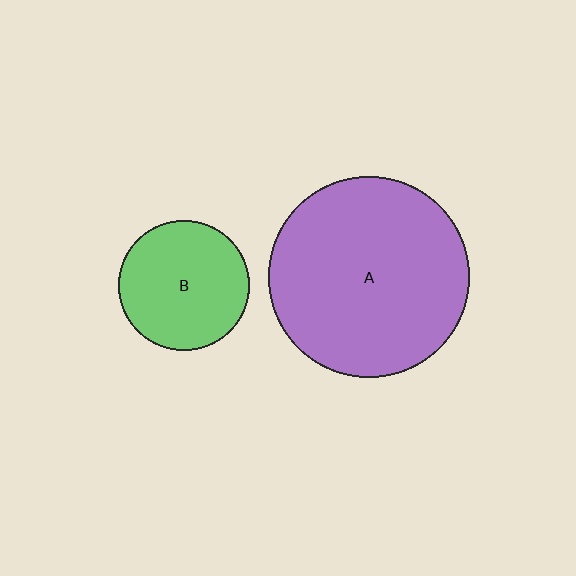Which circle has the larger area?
Circle A (purple).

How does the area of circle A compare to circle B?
Approximately 2.4 times.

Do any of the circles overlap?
No, none of the circles overlap.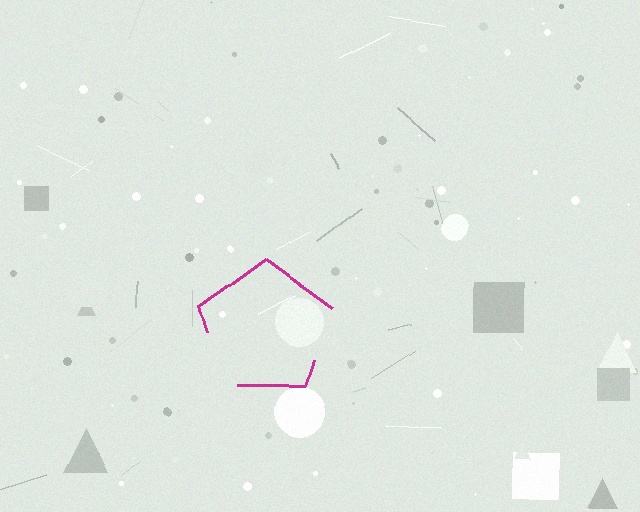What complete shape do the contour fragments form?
The contour fragments form a pentagon.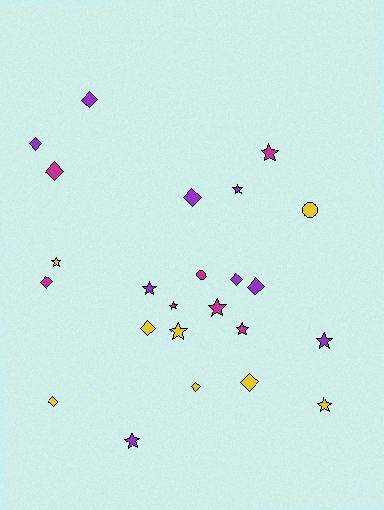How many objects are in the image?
There are 24 objects.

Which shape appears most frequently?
Diamond, with 11 objects.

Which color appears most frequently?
Purple, with 9 objects.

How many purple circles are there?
There are no purple circles.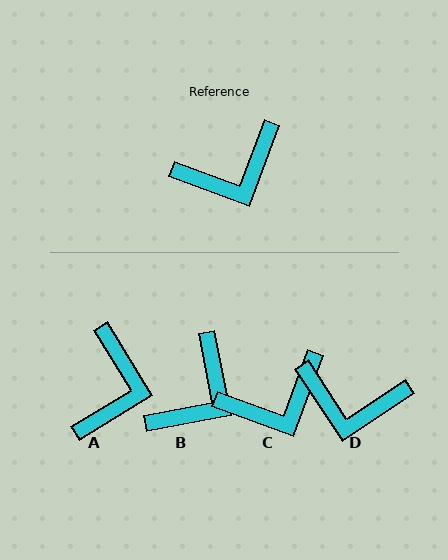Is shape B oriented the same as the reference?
No, it is off by about 31 degrees.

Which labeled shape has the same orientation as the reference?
C.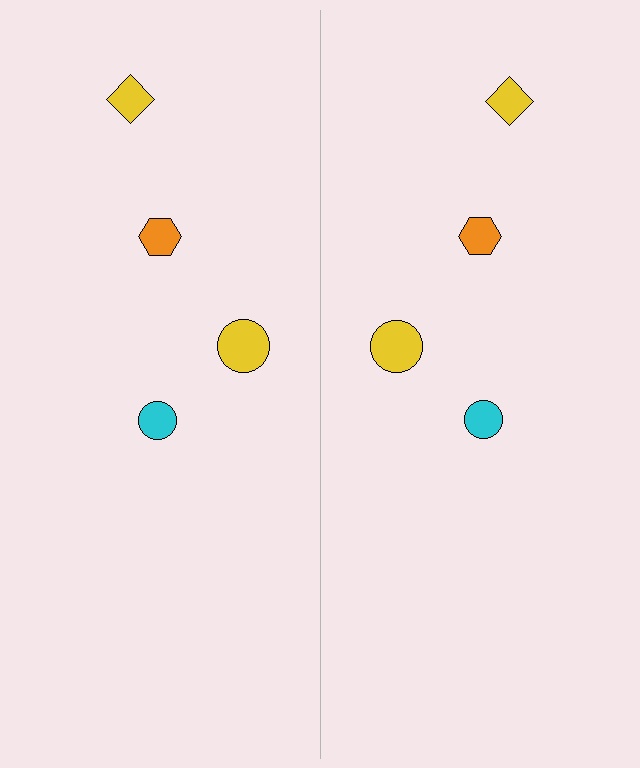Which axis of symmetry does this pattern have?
The pattern has a vertical axis of symmetry running through the center of the image.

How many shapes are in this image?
There are 8 shapes in this image.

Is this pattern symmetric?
Yes, this pattern has bilateral (reflection) symmetry.